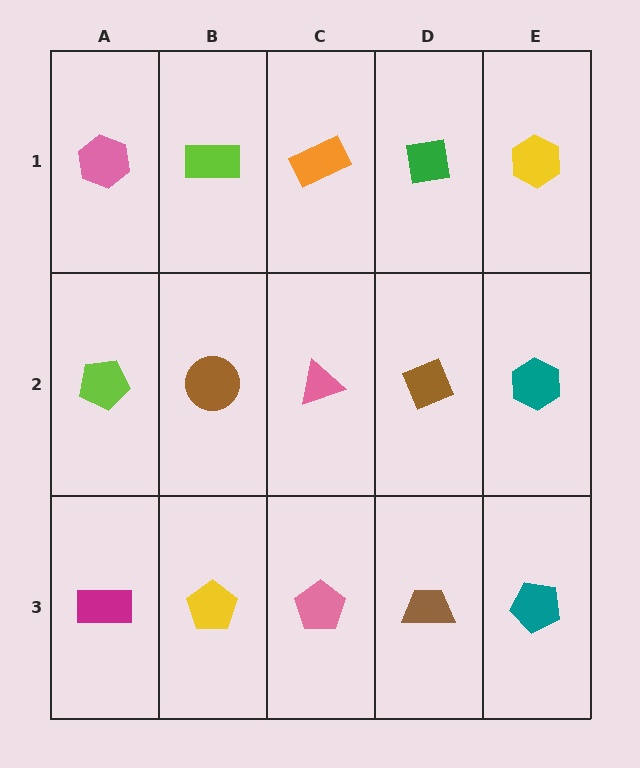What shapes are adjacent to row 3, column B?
A brown circle (row 2, column B), a magenta rectangle (row 3, column A), a pink pentagon (row 3, column C).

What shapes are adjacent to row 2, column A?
A pink hexagon (row 1, column A), a magenta rectangle (row 3, column A), a brown circle (row 2, column B).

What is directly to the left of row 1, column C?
A lime rectangle.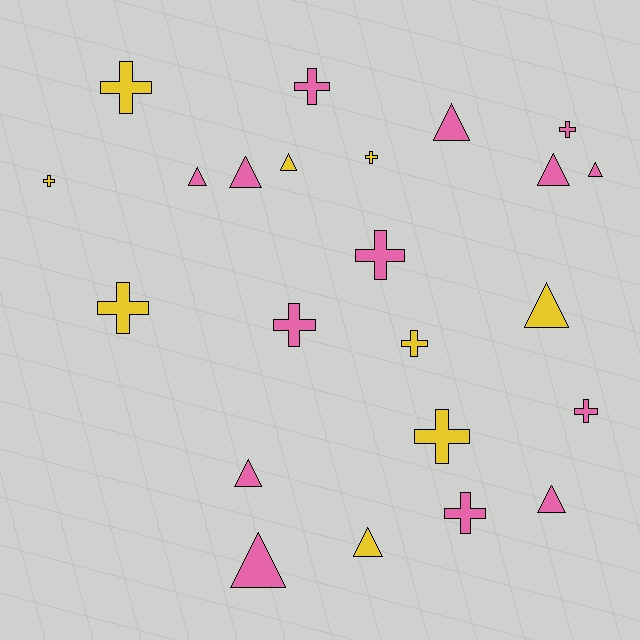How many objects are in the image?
There are 23 objects.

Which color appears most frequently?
Pink, with 14 objects.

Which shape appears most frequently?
Cross, with 12 objects.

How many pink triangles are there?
There are 8 pink triangles.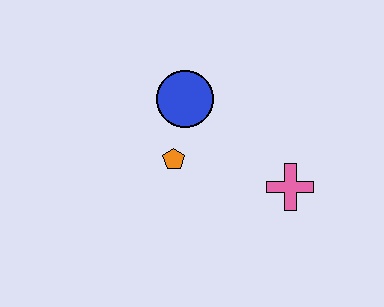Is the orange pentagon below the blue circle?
Yes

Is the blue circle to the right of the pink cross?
No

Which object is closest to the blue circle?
The orange pentagon is closest to the blue circle.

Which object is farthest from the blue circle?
The pink cross is farthest from the blue circle.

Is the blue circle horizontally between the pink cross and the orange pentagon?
Yes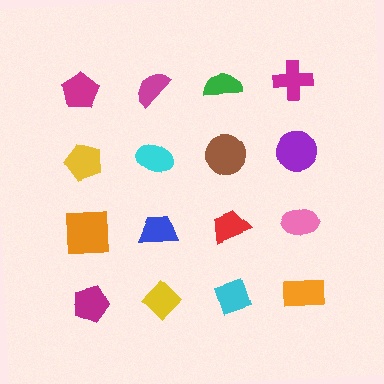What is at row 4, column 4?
An orange rectangle.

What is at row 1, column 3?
A green semicircle.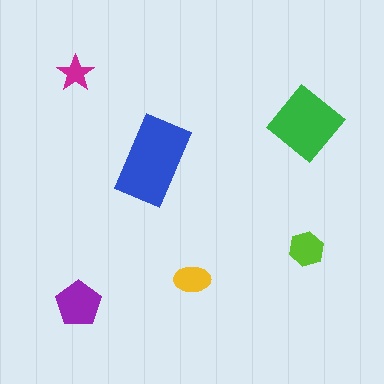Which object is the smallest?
The magenta star.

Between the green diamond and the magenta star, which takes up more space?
The green diamond.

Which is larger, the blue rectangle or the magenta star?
The blue rectangle.